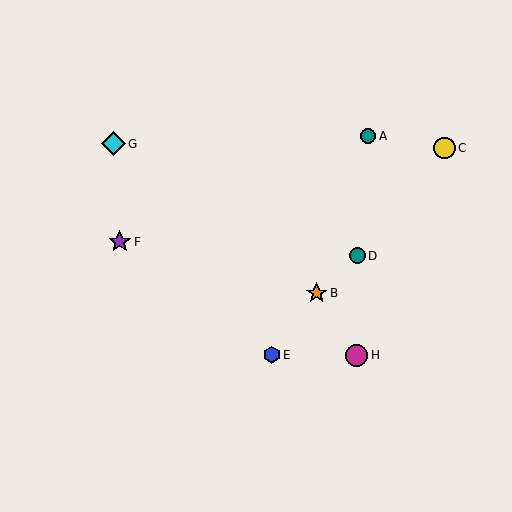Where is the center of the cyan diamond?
The center of the cyan diamond is at (113, 144).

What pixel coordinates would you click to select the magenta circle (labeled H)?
Click at (357, 355) to select the magenta circle H.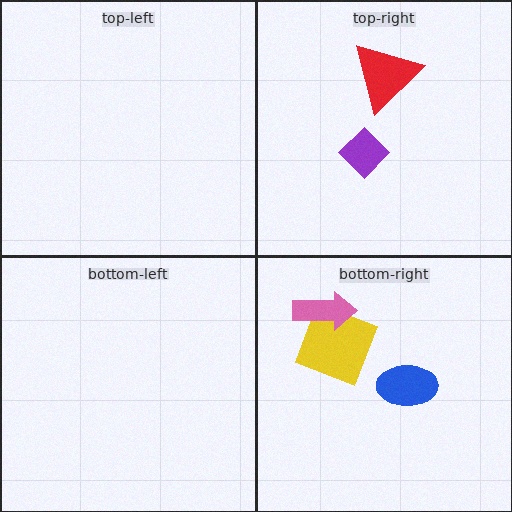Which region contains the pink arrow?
The bottom-right region.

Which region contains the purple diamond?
The top-right region.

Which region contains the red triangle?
The top-right region.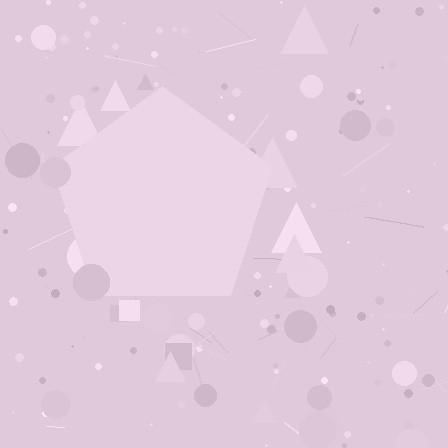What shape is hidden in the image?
A pentagon is hidden in the image.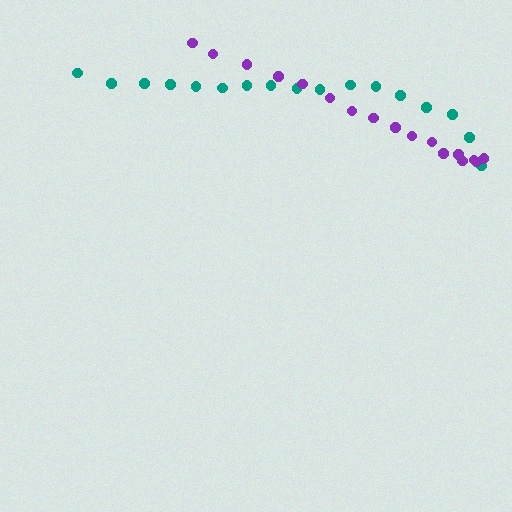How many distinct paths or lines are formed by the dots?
There are 2 distinct paths.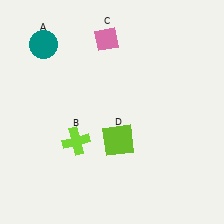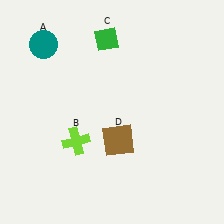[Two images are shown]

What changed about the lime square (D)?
In Image 1, D is lime. In Image 2, it changed to brown.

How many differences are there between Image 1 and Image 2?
There are 2 differences between the two images.